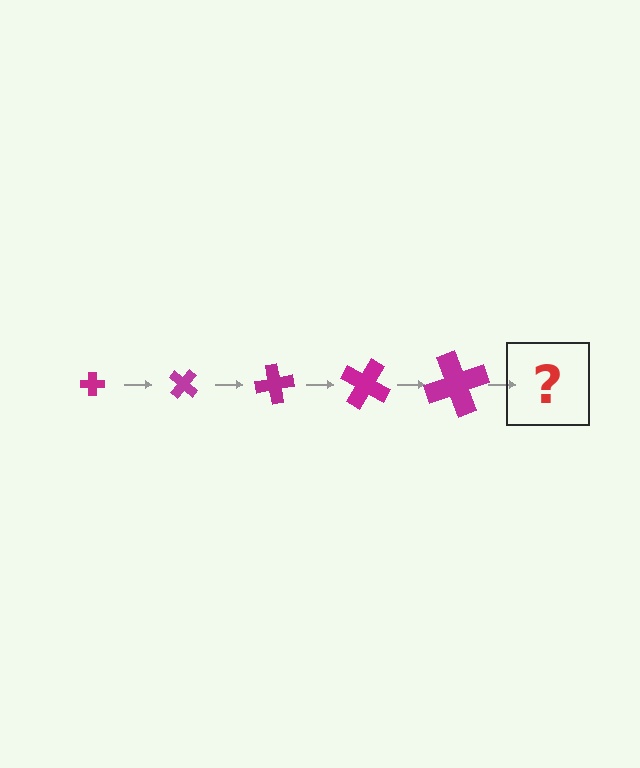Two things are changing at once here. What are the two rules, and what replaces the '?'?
The two rules are that the cross grows larger each step and it rotates 40 degrees each step. The '?' should be a cross, larger than the previous one and rotated 200 degrees from the start.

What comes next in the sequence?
The next element should be a cross, larger than the previous one and rotated 200 degrees from the start.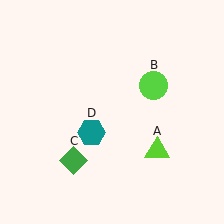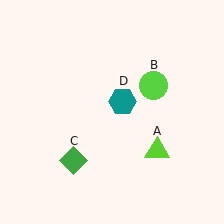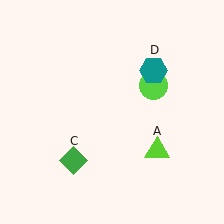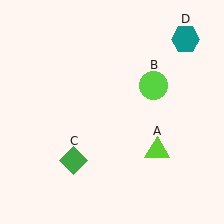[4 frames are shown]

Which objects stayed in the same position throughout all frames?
Lime triangle (object A) and lime circle (object B) and green diamond (object C) remained stationary.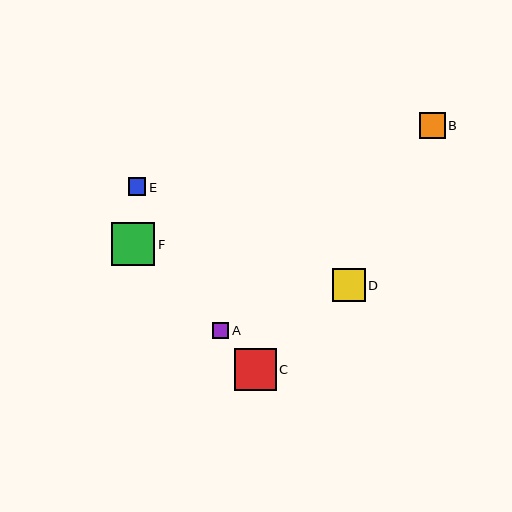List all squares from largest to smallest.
From largest to smallest: F, C, D, B, E, A.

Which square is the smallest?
Square A is the smallest with a size of approximately 16 pixels.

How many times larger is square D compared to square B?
Square D is approximately 1.3 times the size of square B.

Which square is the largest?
Square F is the largest with a size of approximately 43 pixels.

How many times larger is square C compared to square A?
Square C is approximately 2.5 times the size of square A.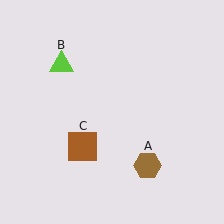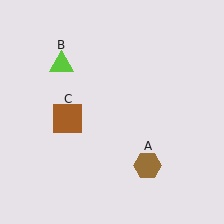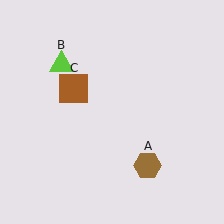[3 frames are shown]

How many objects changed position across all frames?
1 object changed position: brown square (object C).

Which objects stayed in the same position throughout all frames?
Brown hexagon (object A) and lime triangle (object B) remained stationary.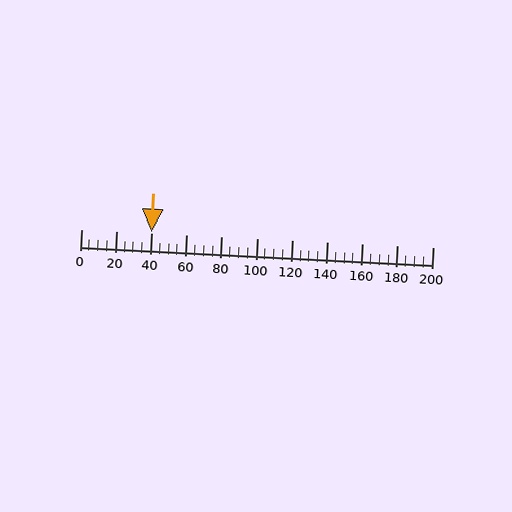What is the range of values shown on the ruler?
The ruler shows values from 0 to 200.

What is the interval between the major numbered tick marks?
The major tick marks are spaced 20 units apart.